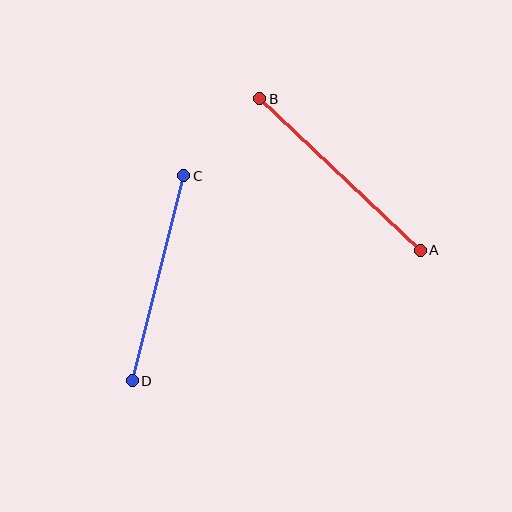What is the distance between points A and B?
The distance is approximately 220 pixels.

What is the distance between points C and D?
The distance is approximately 212 pixels.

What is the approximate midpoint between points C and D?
The midpoint is at approximately (158, 278) pixels.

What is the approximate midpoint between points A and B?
The midpoint is at approximately (340, 175) pixels.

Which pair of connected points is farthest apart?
Points A and B are farthest apart.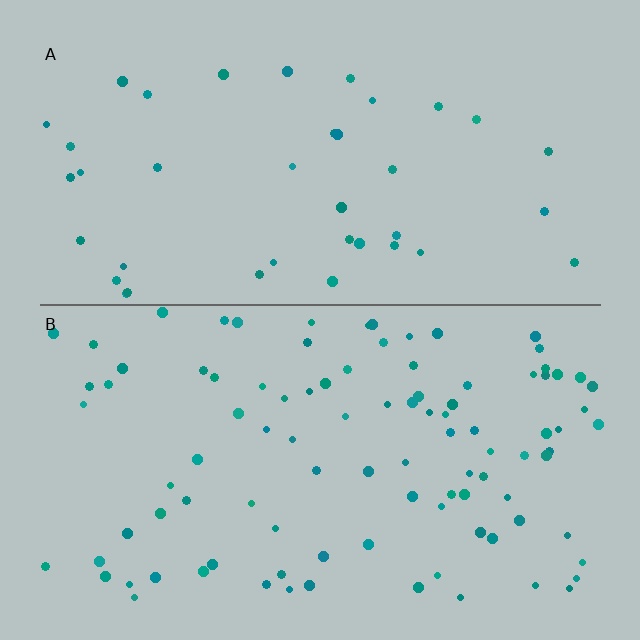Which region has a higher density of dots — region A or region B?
B (the bottom).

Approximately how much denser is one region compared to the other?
Approximately 2.5× — region B over region A.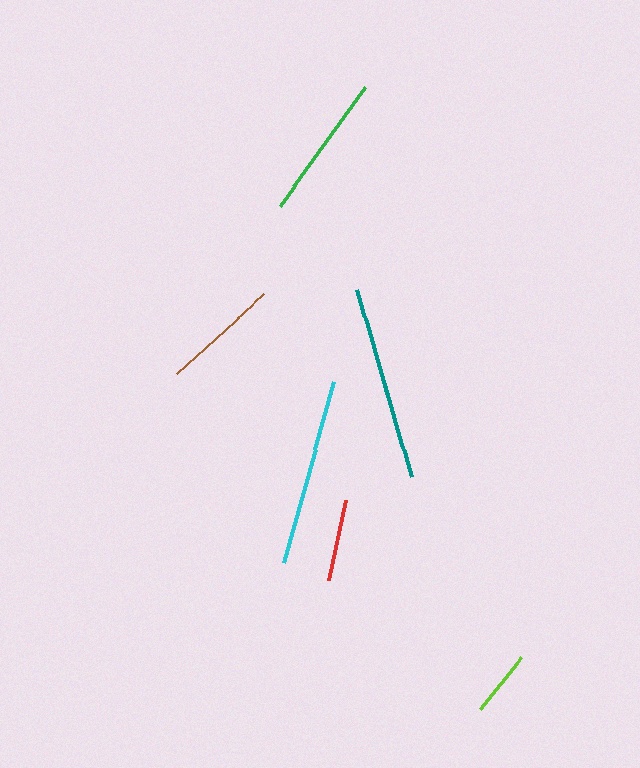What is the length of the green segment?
The green segment is approximately 146 pixels long.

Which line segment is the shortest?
The lime line is the shortest at approximately 65 pixels.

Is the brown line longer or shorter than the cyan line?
The cyan line is longer than the brown line.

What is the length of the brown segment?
The brown segment is approximately 118 pixels long.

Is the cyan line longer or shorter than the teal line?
The teal line is longer than the cyan line.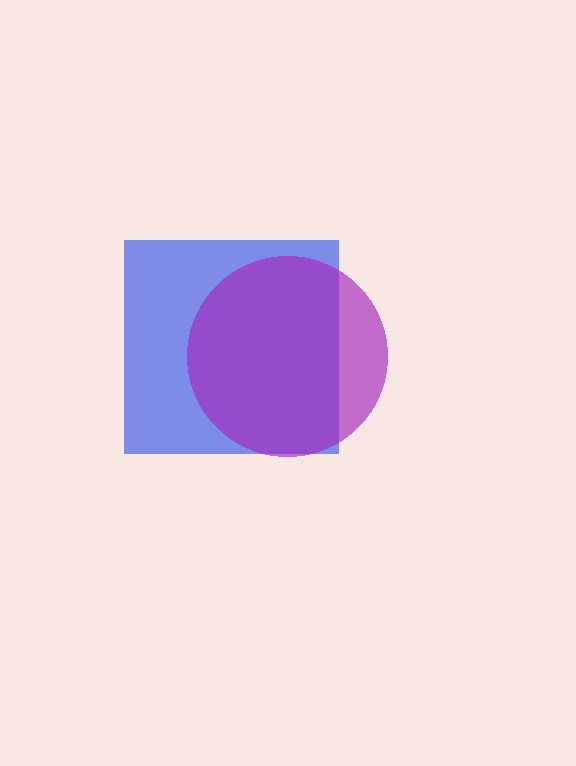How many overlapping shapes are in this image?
There are 2 overlapping shapes in the image.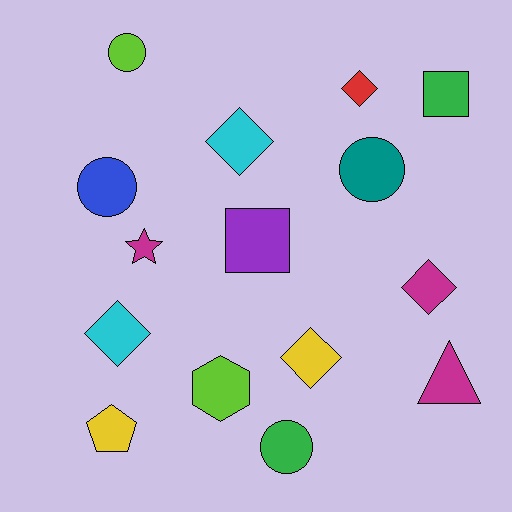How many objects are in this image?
There are 15 objects.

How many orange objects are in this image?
There are no orange objects.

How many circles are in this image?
There are 4 circles.